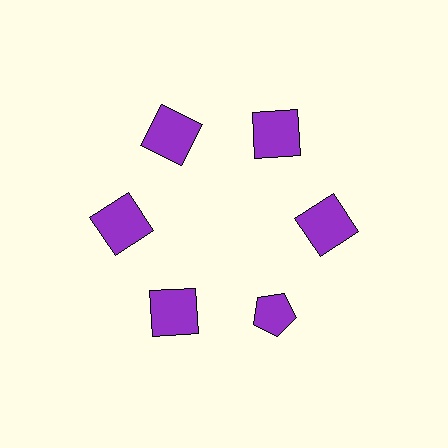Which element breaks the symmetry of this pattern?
The purple pentagon at roughly the 5 o'clock position breaks the symmetry. All other shapes are purple squares.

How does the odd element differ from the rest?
It has a different shape: pentagon instead of square.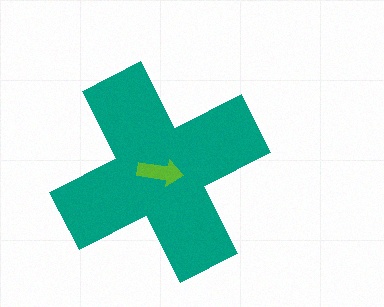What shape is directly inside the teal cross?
The lime arrow.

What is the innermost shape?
The lime arrow.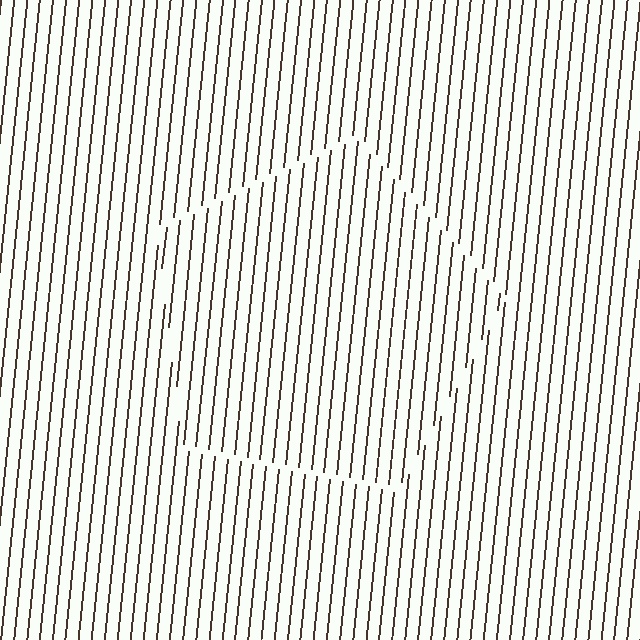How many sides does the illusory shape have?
5 sides — the line-ends trace a pentagon.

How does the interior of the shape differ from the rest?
The interior of the shape contains the same grating, shifted by half a period — the contour is defined by the phase discontinuity where line-ends from the inner and outer gratings abut.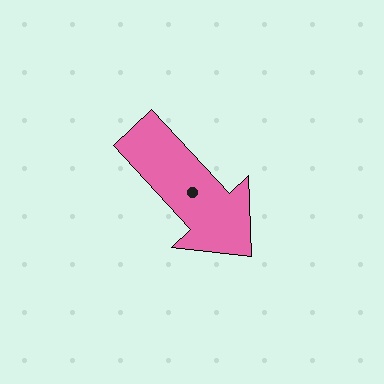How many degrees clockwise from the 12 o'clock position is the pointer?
Approximately 137 degrees.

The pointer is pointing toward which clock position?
Roughly 5 o'clock.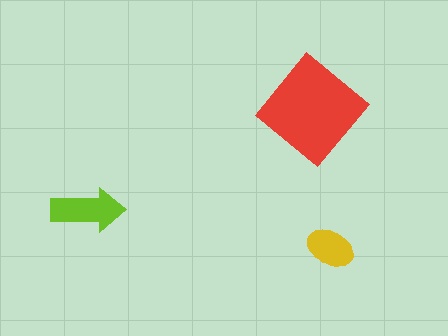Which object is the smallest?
The yellow ellipse.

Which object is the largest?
The red diamond.